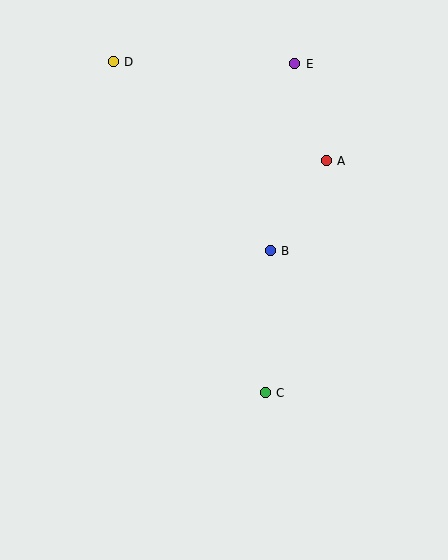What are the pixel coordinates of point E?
Point E is at (295, 64).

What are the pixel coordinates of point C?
Point C is at (265, 393).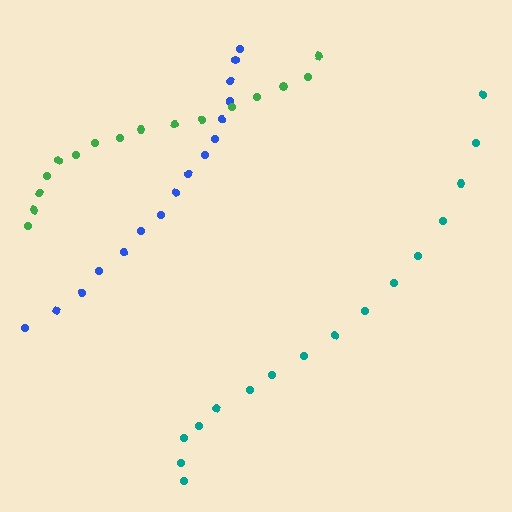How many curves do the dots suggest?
There are 3 distinct paths.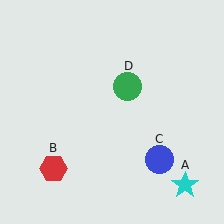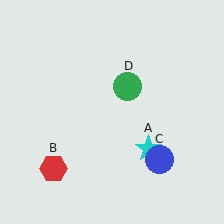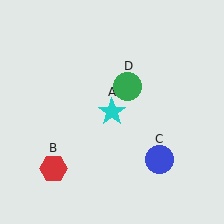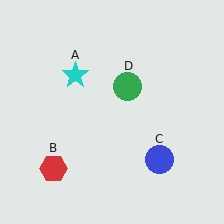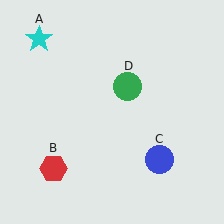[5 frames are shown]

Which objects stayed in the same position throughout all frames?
Red hexagon (object B) and blue circle (object C) and green circle (object D) remained stationary.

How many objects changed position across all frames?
1 object changed position: cyan star (object A).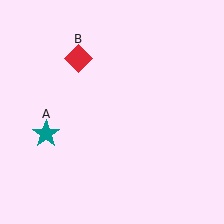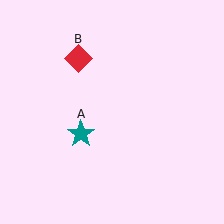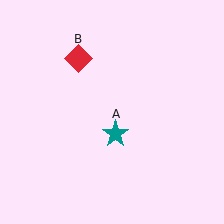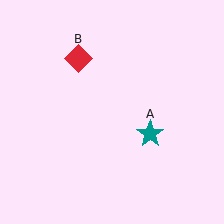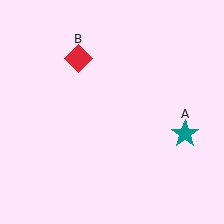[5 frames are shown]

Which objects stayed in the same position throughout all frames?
Red diamond (object B) remained stationary.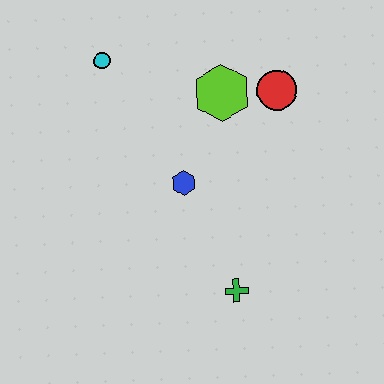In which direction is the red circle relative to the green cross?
The red circle is above the green cross.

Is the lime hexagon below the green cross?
No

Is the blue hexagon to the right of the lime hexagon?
No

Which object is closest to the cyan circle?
The lime hexagon is closest to the cyan circle.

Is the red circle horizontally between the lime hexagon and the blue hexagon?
No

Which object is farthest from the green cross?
The cyan circle is farthest from the green cross.